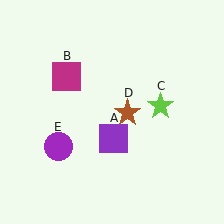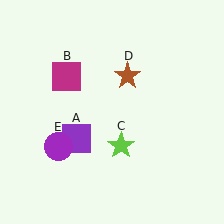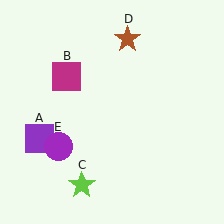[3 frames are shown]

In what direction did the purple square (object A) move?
The purple square (object A) moved left.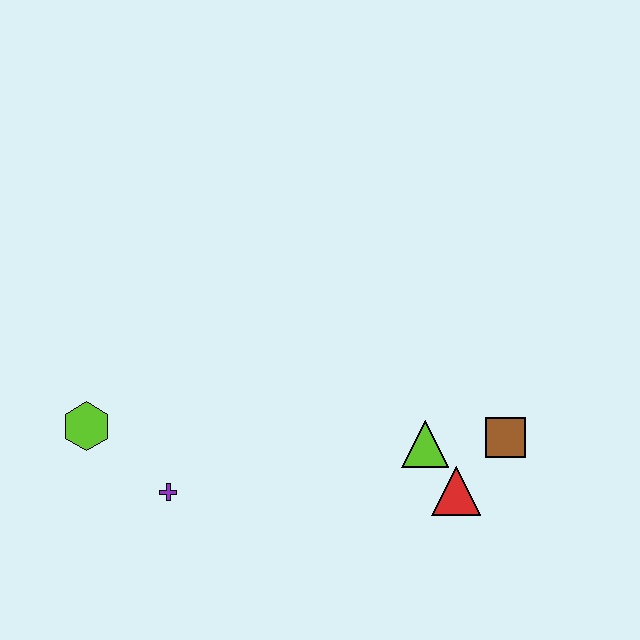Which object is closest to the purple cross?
The lime hexagon is closest to the purple cross.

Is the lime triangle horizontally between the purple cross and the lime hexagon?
No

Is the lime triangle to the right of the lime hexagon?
Yes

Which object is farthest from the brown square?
The lime hexagon is farthest from the brown square.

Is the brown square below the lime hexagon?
Yes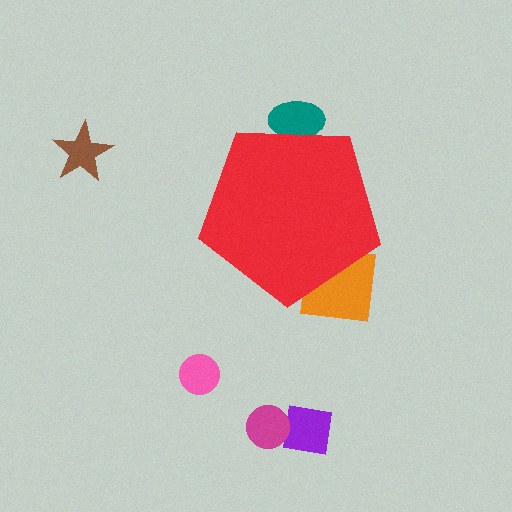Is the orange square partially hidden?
Yes, the orange square is partially hidden behind the red pentagon.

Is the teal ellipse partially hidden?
Yes, the teal ellipse is partially hidden behind the red pentagon.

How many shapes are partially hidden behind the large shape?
2 shapes are partially hidden.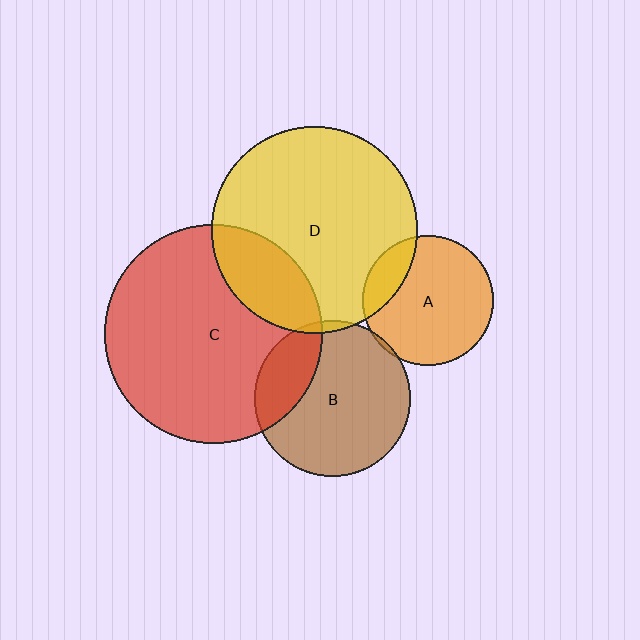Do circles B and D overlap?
Yes.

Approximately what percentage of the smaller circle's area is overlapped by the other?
Approximately 5%.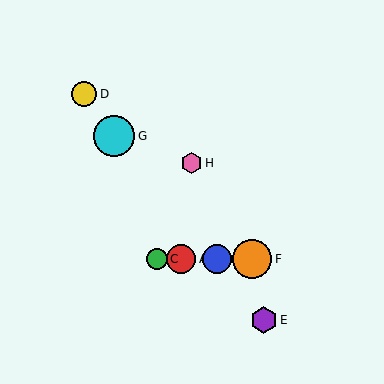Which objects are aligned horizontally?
Objects A, B, C, F are aligned horizontally.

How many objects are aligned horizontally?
4 objects (A, B, C, F) are aligned horizontally.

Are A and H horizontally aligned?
No, A is at y≈259 and H is at y≈163.